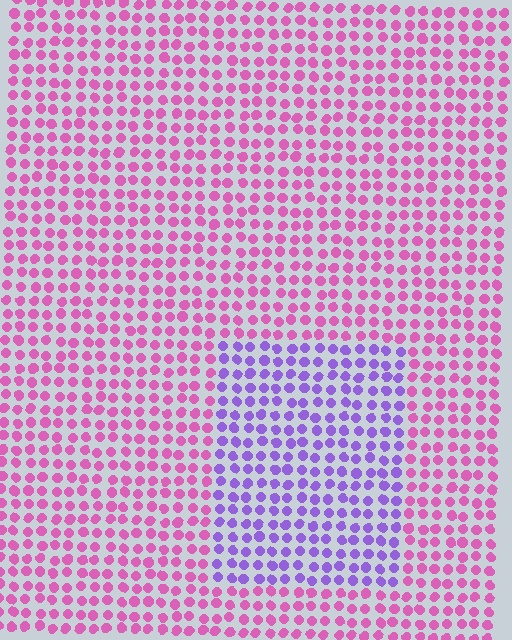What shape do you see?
I see a rectangle.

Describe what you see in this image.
The image is filled with small pink elements in a uniform arrangement. A rectangle-shaped region is visible where the elements are tinted to a slightly different hue, forming a subtle color boundary.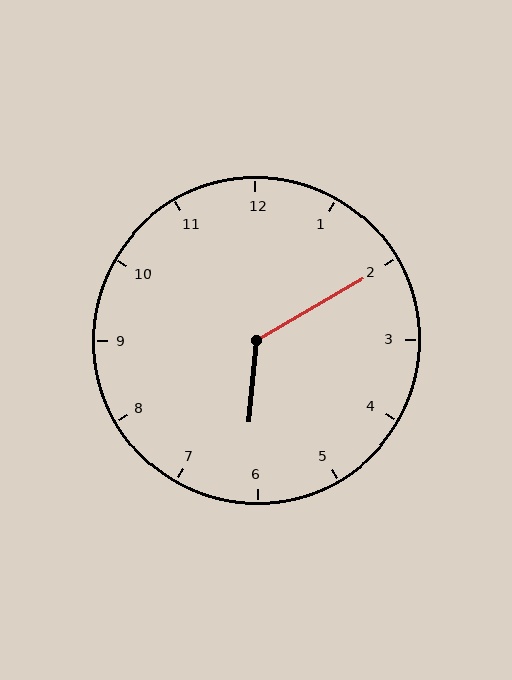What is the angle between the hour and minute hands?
Approximately 125 degrees.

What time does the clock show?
6:10.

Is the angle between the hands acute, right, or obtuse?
It is obtuse.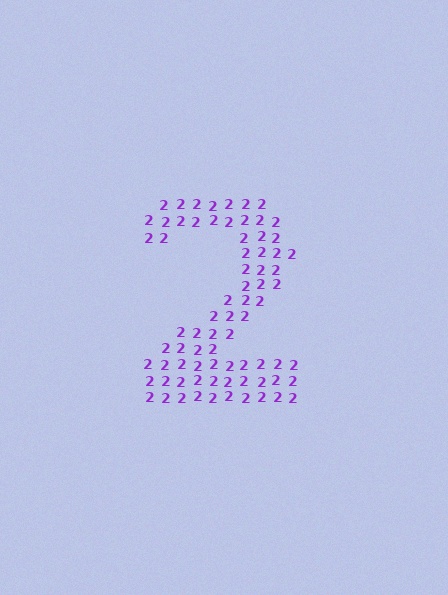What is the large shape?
The large shape is the digit 2.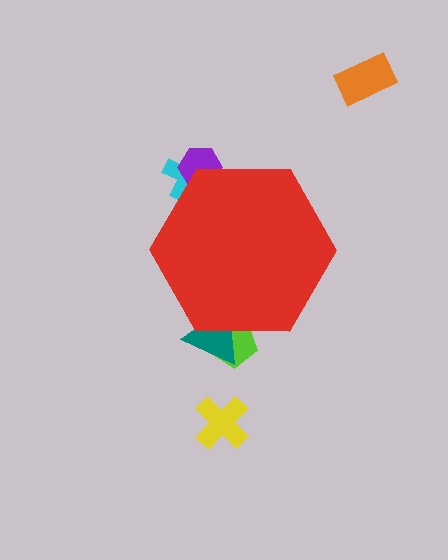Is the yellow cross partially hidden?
No, the yellow cross is fully visible.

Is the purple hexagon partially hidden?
Yes, the purple hexagon is partially hidden behind the red hexagon.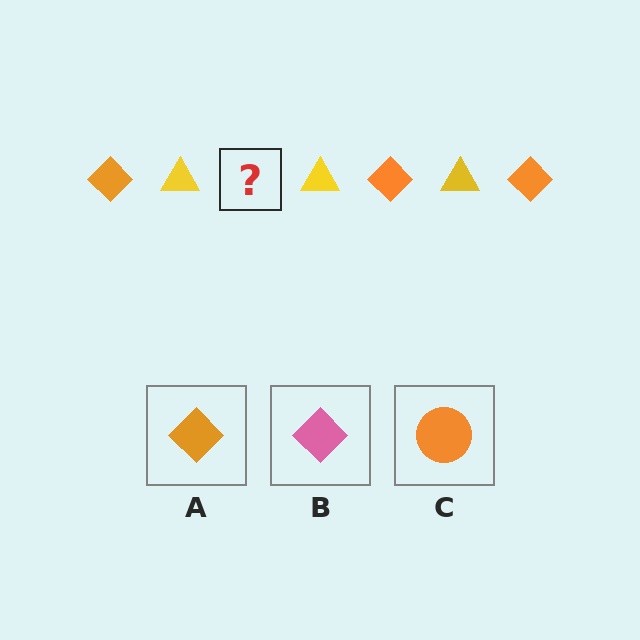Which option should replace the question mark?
Option A.